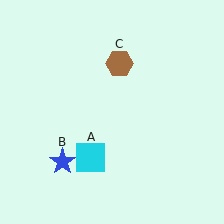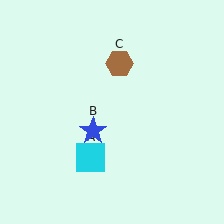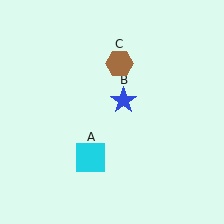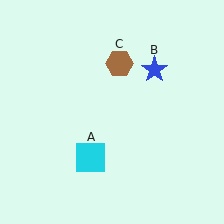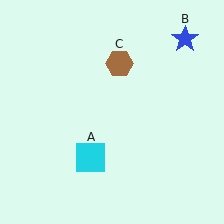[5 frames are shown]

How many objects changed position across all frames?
1 object changed position: blue star (object B).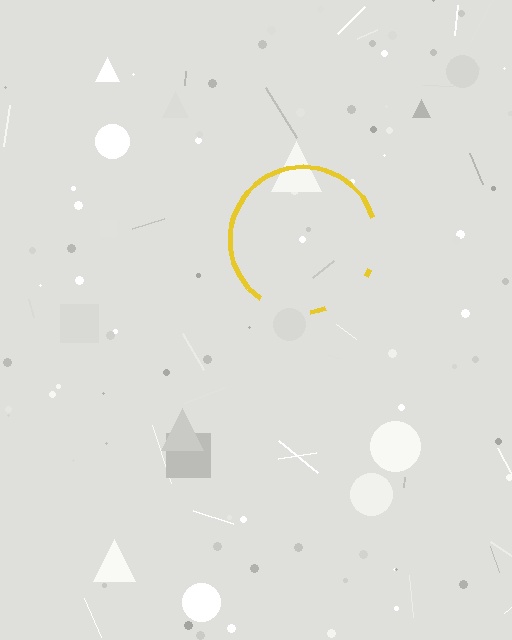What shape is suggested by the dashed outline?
The dashed outline suggests a circle.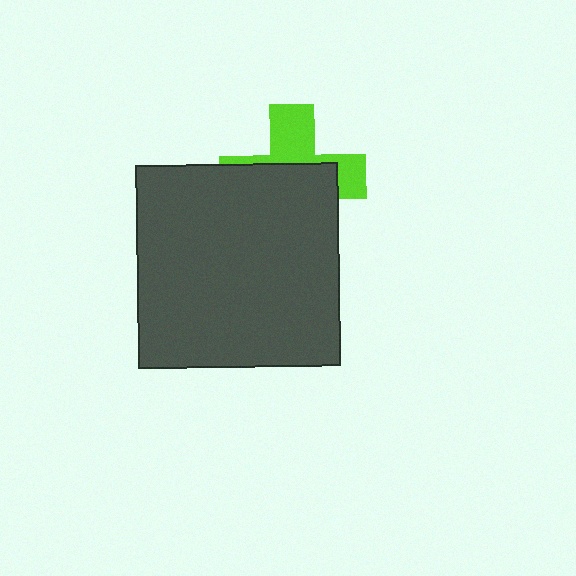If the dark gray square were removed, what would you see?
You would see the complete lime cross.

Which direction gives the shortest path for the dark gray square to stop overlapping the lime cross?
Moving down gives the shortest separation.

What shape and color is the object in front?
The object in front is a dark gray square.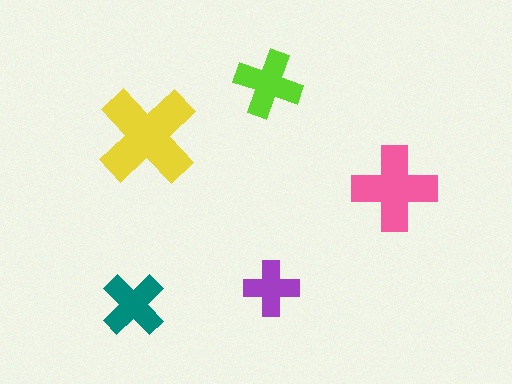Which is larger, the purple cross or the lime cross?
The lime one.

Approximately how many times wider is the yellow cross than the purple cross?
About 2 times wider.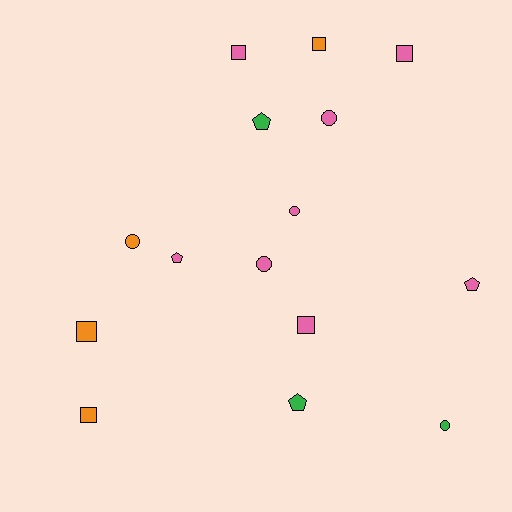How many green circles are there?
There is 1 green circle.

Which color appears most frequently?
Pink, with 8 objects.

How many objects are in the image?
There are 15 objects.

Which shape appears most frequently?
Square, with 6 objects.